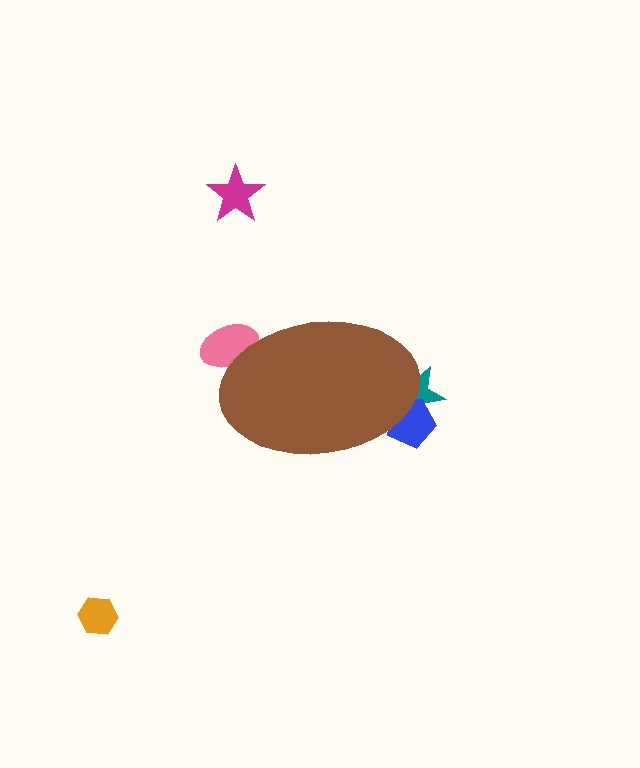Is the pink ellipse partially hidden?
Yes, the pink ellipse is partially hidden behind the brown ellipse.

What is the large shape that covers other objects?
A brown ellipse.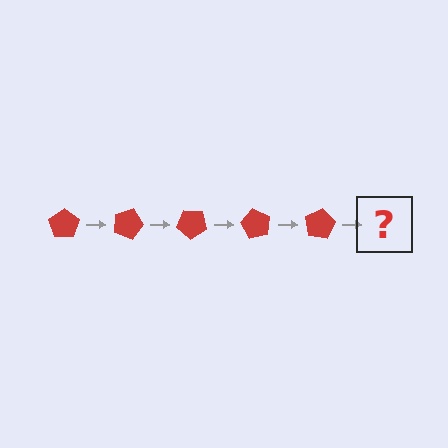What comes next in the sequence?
The next element should be a red pentagon rotated 100 degrees.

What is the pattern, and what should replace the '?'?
The pattern is that the pentagon rotates 20 degrees each step. The '?' should be a red pentagon rotated 100 degrees.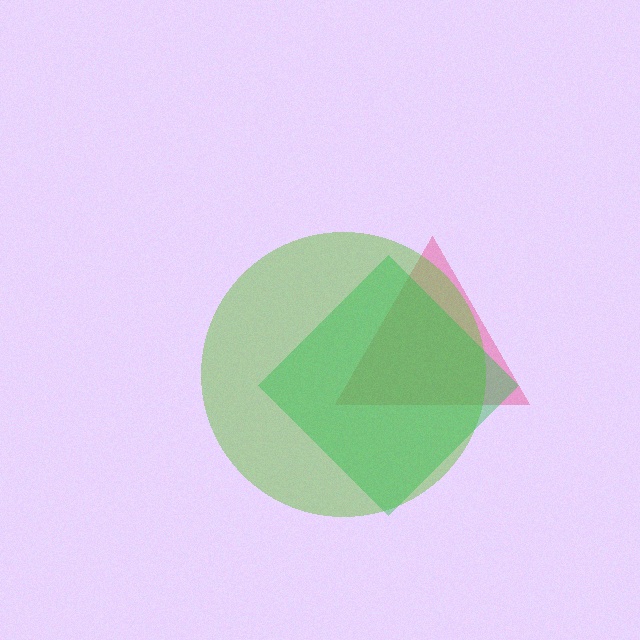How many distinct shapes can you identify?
There are 3 distinct shapes: a pink triangle, a lime circle, a green diamond.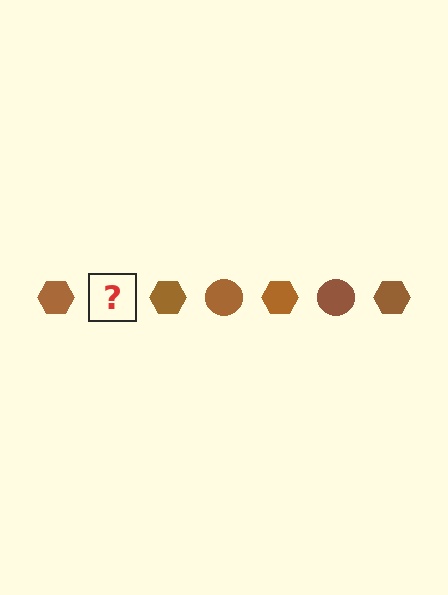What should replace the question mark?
The question mark should be replaced with a brown circle.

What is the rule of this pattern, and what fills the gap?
The rule is that the pattern cycles through hexagon, circle shapes in brown. The gap should be filled with a brown circle.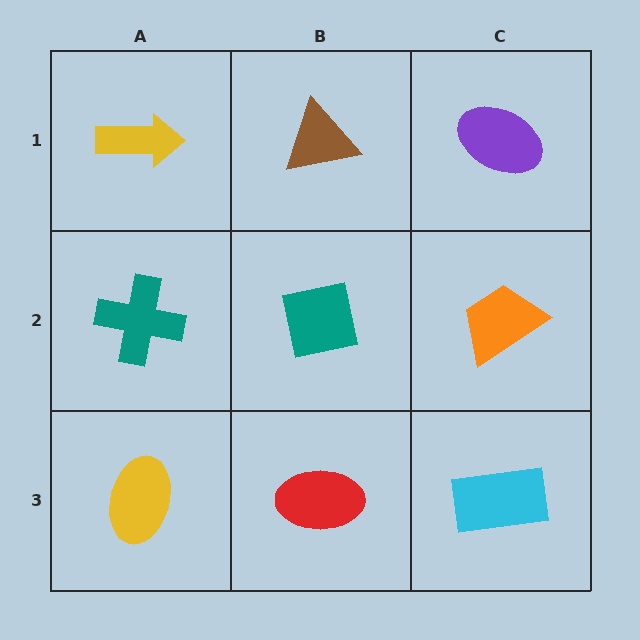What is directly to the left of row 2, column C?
A teal square.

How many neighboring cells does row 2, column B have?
4.